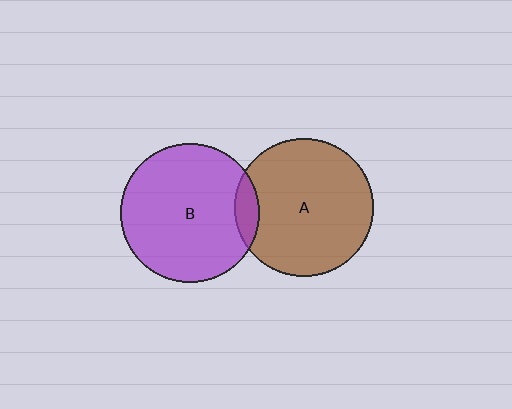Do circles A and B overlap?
Yes.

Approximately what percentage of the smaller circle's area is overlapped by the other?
Approximately 10%.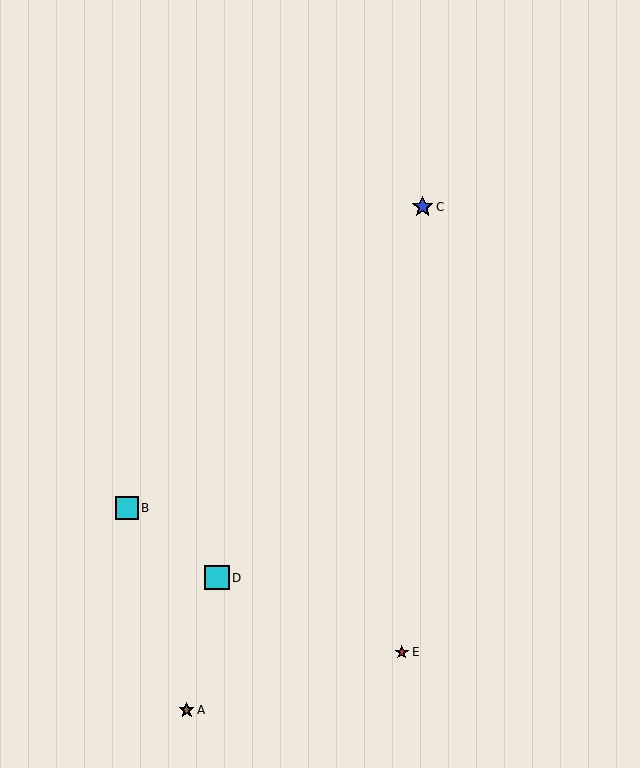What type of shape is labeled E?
Shape E is a red star.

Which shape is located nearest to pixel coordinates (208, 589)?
The cyan square (labeled D) at (217, 578) is nearest to that location.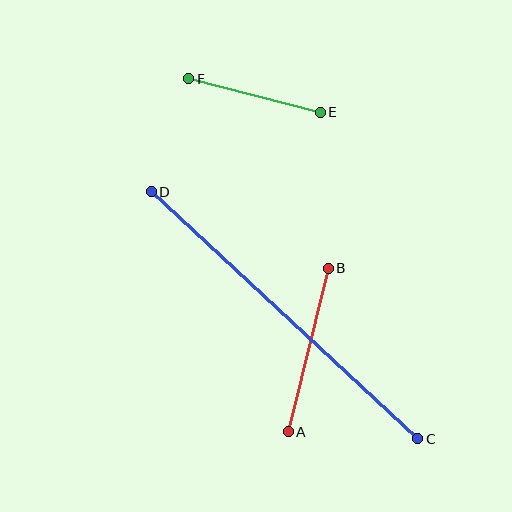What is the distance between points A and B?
The distance is approximately 169 pixels.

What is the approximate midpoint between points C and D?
The midpoint is at approximately (284, 315) pixels.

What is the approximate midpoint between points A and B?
The midpoint is at approximately (308, 350) pixels.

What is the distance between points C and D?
The distance is approximately 363 pixels.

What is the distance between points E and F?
The distance is approximately 136 pixels.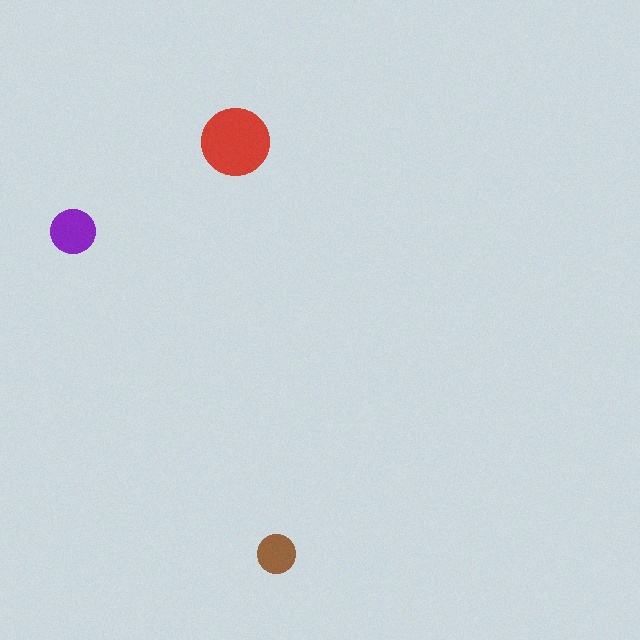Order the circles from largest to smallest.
the red one, the purple one, the brown one.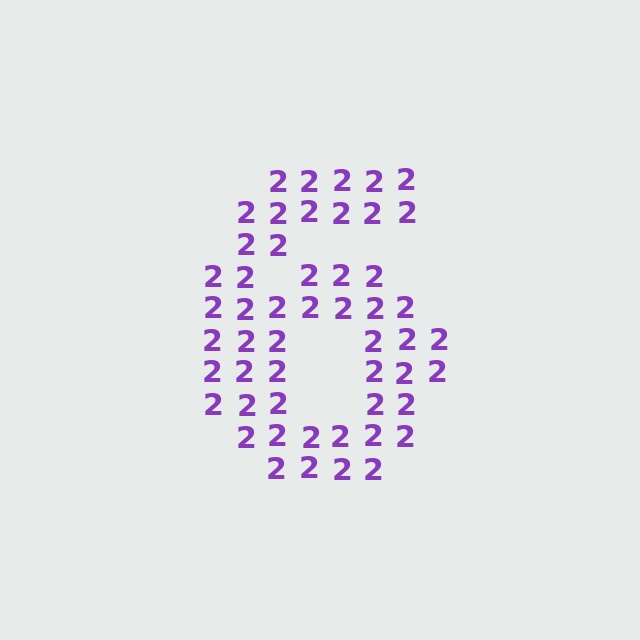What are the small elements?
The small elements are digit 2's.